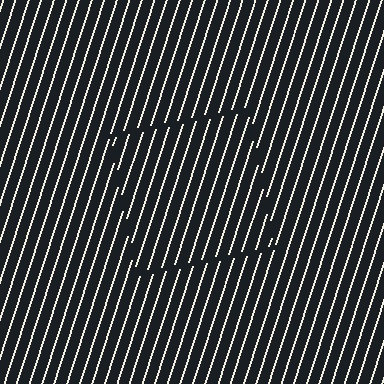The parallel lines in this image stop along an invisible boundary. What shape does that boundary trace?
An illusory square. The interior of the shape contains the same grating, shifted by half a period — the contour is defined by the phase discontinuity where line-ends from the inner and outer gratings abut.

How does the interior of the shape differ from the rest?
The interior of the shape contains the same grating, shifted by half a period — the contour is defined by the phase discontinuity where line-ends from the inner and outer gratings abut.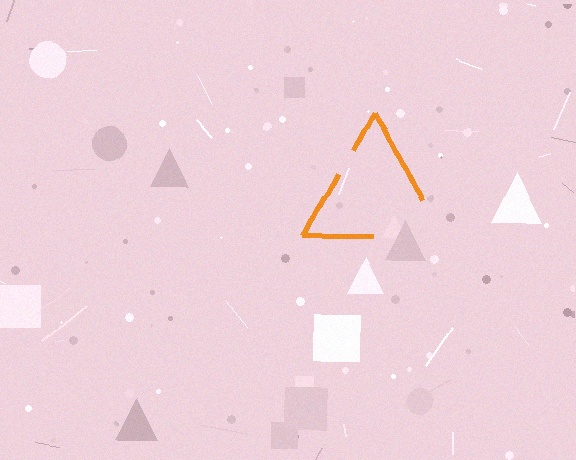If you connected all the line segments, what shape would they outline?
They would outline a triangle.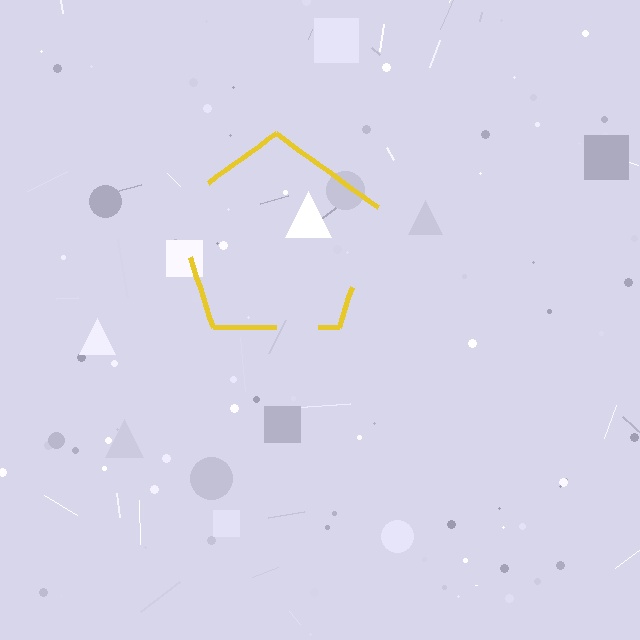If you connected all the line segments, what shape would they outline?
They would outline a pentagon.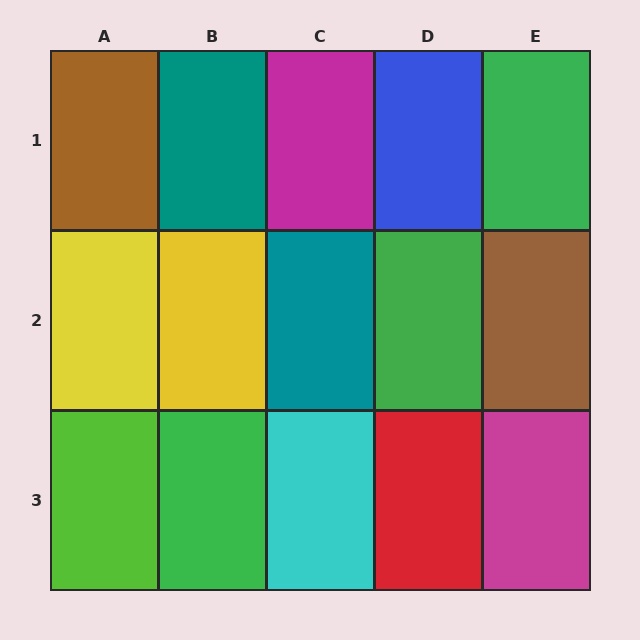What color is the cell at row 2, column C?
Teal.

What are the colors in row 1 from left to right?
Brown, teal, magenta, blue, green.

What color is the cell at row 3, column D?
Red.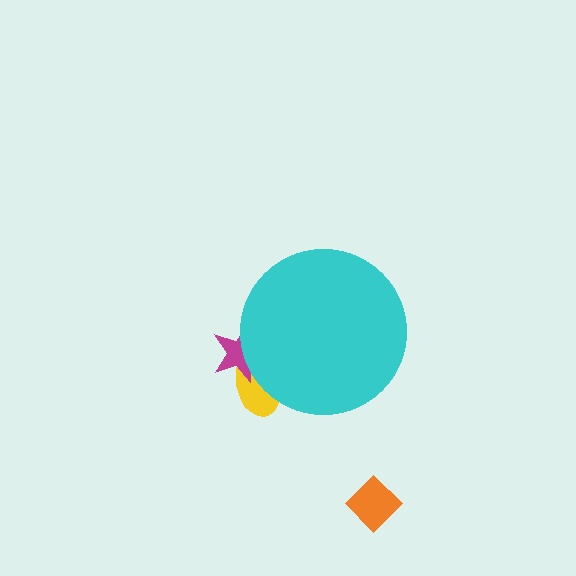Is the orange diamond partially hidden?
No, the orange diamond is fully visible.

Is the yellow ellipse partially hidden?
Yes, the yellow ellipse is partially hidden behind the cyan circle.